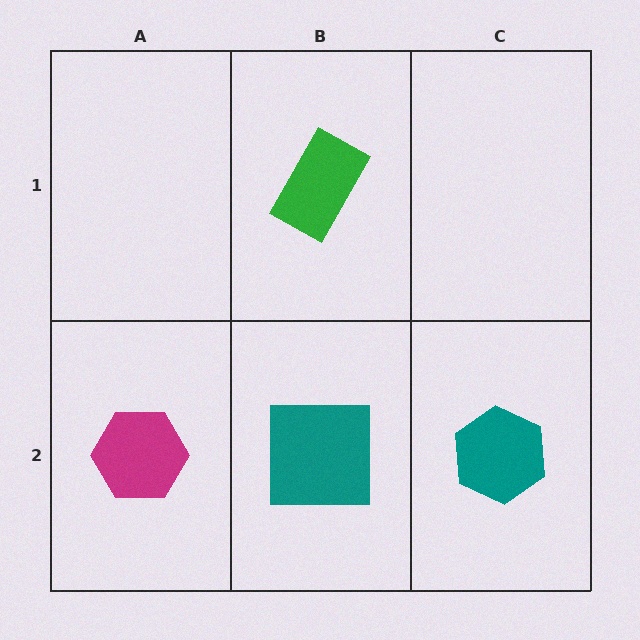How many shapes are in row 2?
3 shapes.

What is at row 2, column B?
A teal square.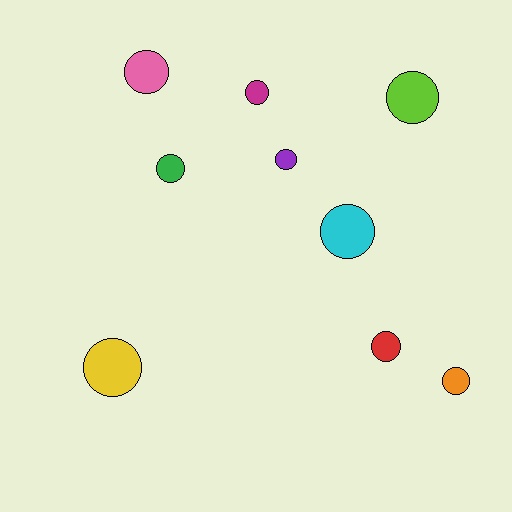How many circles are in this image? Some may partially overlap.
There are 9 circles.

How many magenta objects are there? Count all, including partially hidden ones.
There is 1 magenta object.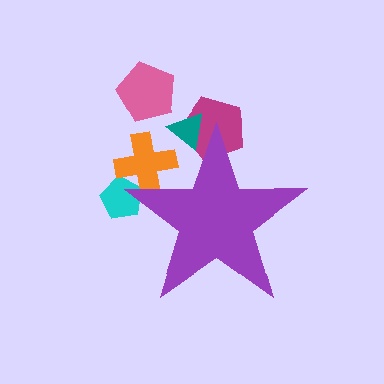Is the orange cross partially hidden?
Yes, the orange cross is partially hidden behind the purple star.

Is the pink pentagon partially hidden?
No, the pink pentagon is fully visible.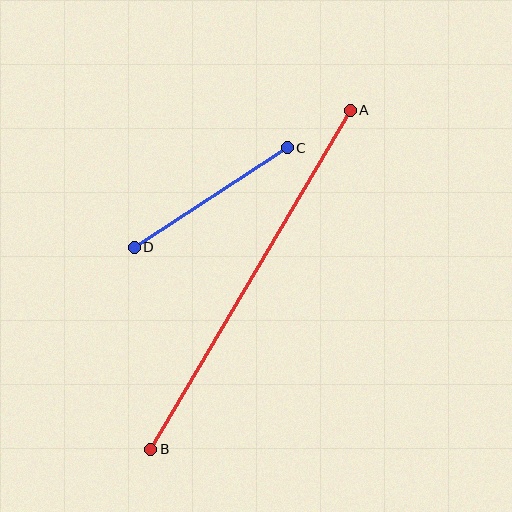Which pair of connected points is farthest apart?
Points A and B are farthest apart.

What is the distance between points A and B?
The distance is approximately 393 pixels.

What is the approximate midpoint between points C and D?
The midpoint is at approximately (211, 198) pixels.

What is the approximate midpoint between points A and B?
The midpoint is at approximately (250, 280) pixels.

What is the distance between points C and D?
The distance is approximately 183 pixels.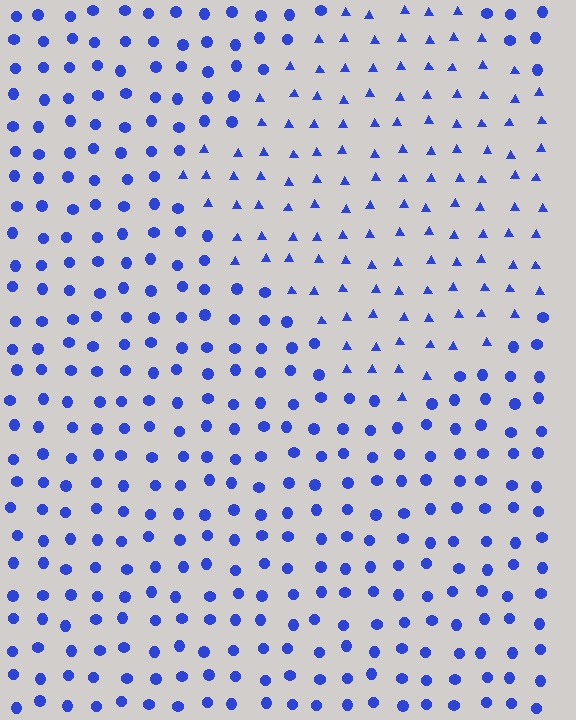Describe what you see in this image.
The image is filled with small blue elements arranged in a uniform grid. A diamond-shaped region contains triangles, while the surrounding area contains circles. The boundary is defined purely by the change in element shape.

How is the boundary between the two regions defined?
The boundary is defined by a change in element shape: triangles inside vs. circles outside. All elements share the same color and spacing.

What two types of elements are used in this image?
The image uses triangles inside the diamond region and circles outside it.